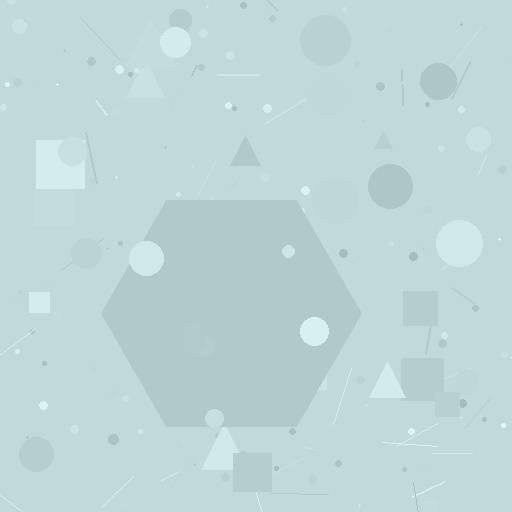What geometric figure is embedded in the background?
A hexagon is embedded in the background.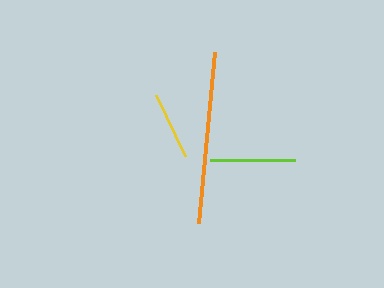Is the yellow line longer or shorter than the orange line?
The orange line is longer than the yellow line.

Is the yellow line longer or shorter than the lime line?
The lime line is longer than the yellow line.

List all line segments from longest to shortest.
From longest to shortest: orange, lime, yellow.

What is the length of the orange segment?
The orange segment is approximately 172 pixels long.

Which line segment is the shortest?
The yellow line is the shortest at approximately 68 pixels.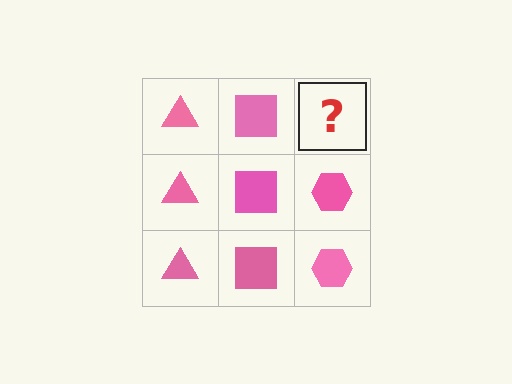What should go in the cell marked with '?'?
The missing cell should contain a pink hexagon.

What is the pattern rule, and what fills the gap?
The rule is that each column has a consistent shape. The gap should be filled with a pink hexagon.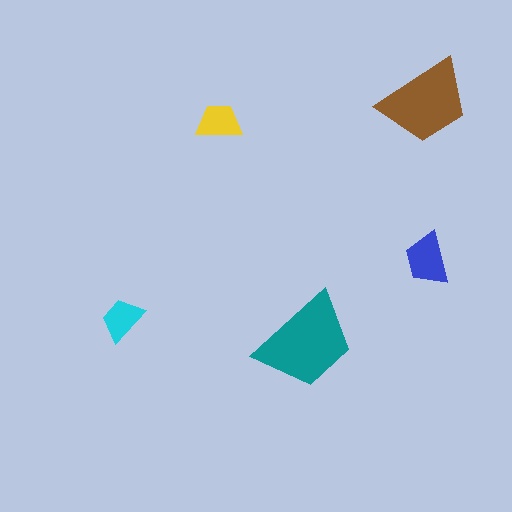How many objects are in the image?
There are 5 objects in the image.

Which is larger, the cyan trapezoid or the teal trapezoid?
The teal one.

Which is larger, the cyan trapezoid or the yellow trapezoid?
The yellow one.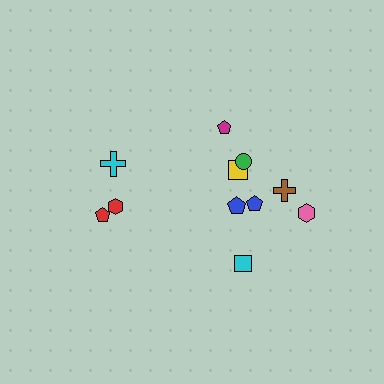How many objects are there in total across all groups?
There are 11 objects.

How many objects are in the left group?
There are 3 objects.